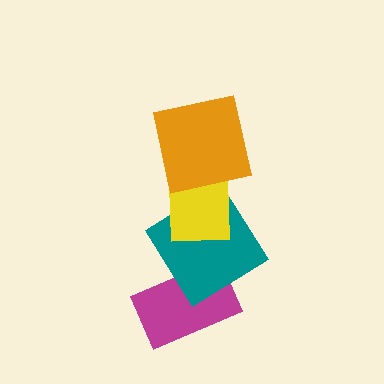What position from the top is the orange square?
The orange square is 1st from the top.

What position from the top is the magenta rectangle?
The magenta rectangle is 4th from the top.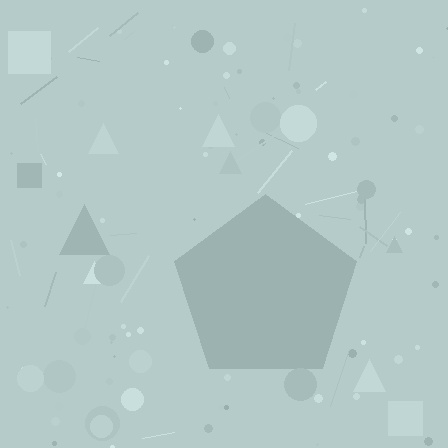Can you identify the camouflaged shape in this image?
The camouflaged shape is a pentagon.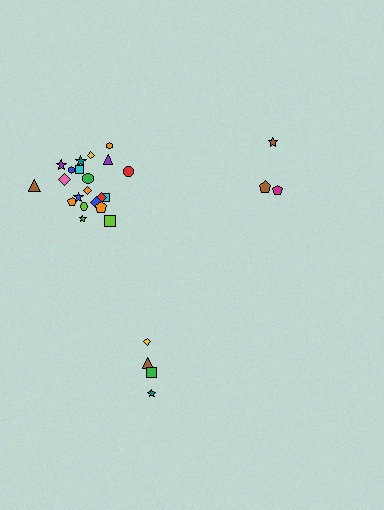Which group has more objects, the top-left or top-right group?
The top-left group.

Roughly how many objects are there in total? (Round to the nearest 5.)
Roughly 30 objects in total.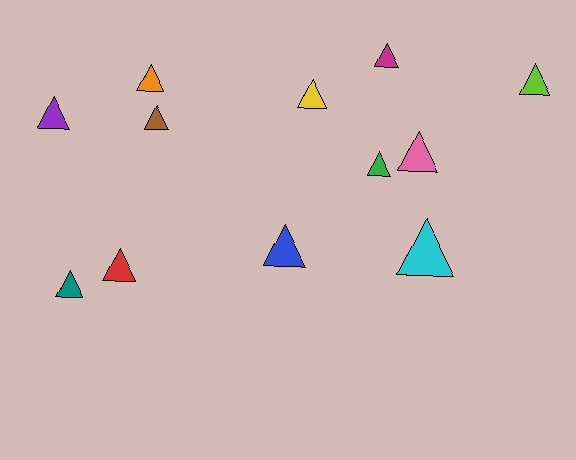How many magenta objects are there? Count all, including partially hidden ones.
There is 1 magenta object.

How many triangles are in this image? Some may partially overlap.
There are 12 triangles.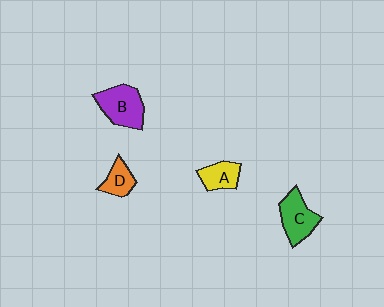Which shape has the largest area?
Shape B (purple).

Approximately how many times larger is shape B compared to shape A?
Approximately 1.6 times.